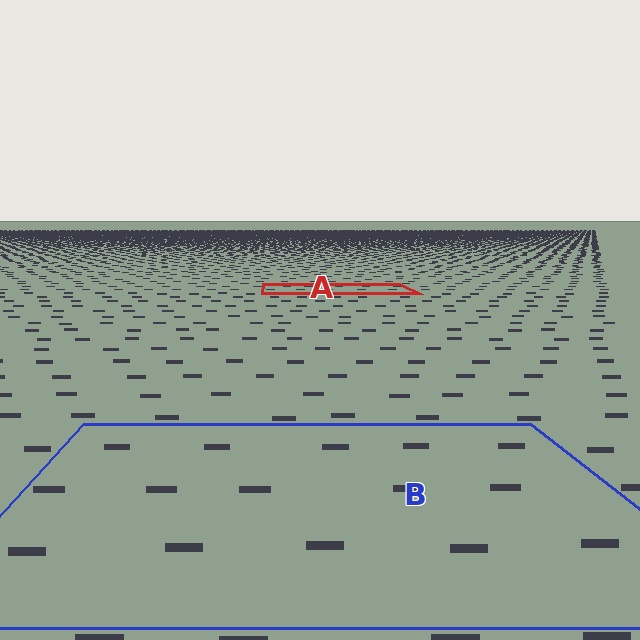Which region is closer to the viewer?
Region B is closer. The texture elements there are larger and more spread out.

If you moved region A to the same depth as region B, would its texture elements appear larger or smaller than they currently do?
They would appear larger. At a closer depth, the same texture elements are projected at a bigger on-screen size.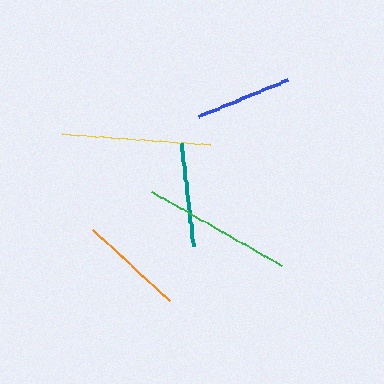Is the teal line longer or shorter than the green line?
The green line is longer than the teal line.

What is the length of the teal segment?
The teal segment is approximately 104 pixels long.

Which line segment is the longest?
The green line is the longest at approximately 149 pixels.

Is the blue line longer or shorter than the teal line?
The teal line is longer than the blue line.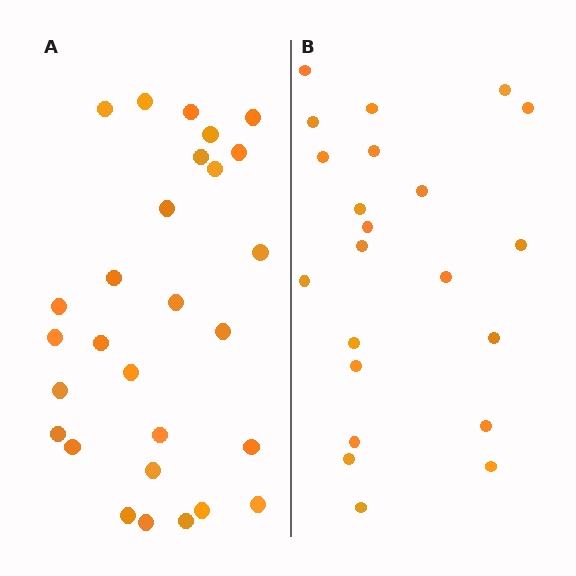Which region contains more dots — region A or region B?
Region A (the left region) has more dots.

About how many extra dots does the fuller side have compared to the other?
Region A has about 6 more dots than region B.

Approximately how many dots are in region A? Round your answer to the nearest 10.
About 30 dots. (The exact count is 28, which rounds to 30.)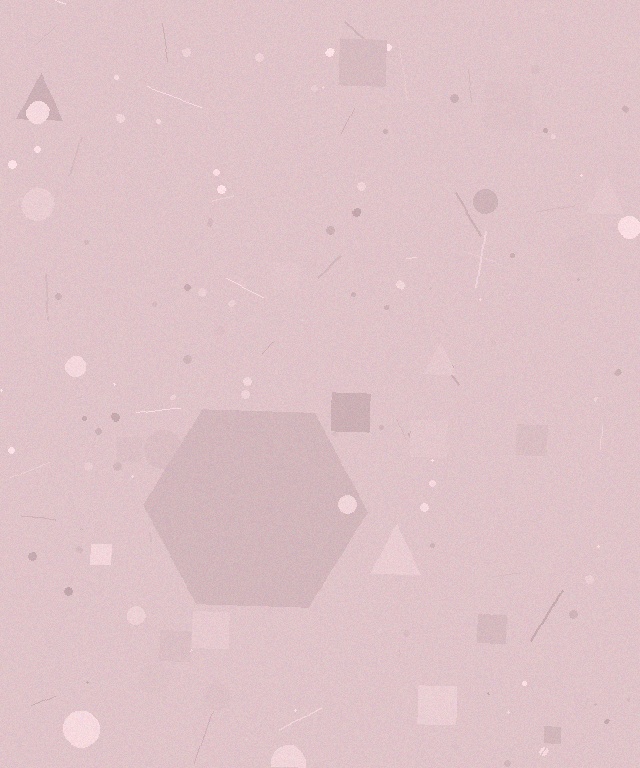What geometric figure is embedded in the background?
A hexagon is embedded in the background.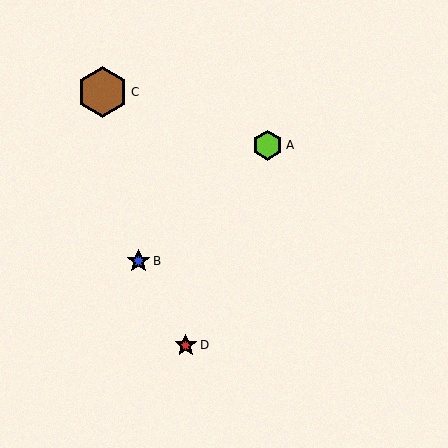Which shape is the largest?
The brown hexagon (labeled C) is the largest.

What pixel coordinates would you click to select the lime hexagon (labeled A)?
Click at (267, 145) to select the lime hexagon A.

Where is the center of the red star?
The center of the red star is at (186, 345).